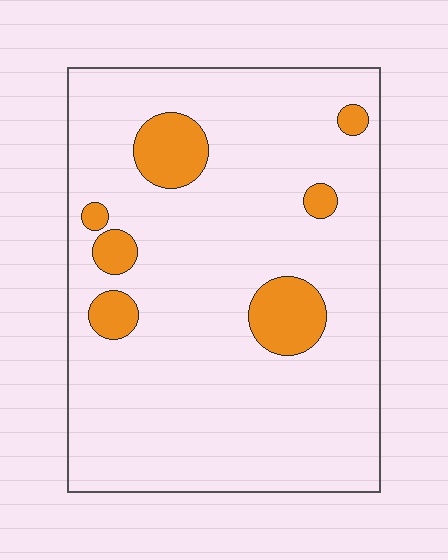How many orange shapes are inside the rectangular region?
7.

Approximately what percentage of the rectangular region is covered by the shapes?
Approximately 10%.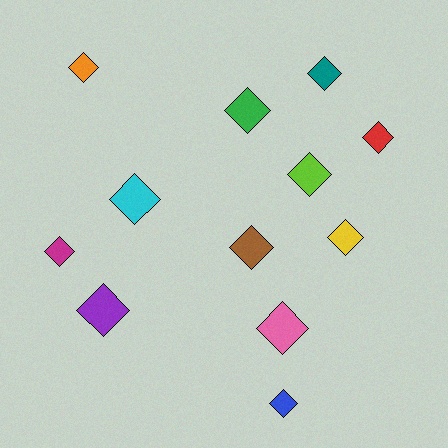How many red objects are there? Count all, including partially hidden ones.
There is 1 red object.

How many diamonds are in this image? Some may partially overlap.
There are 12 diamonds.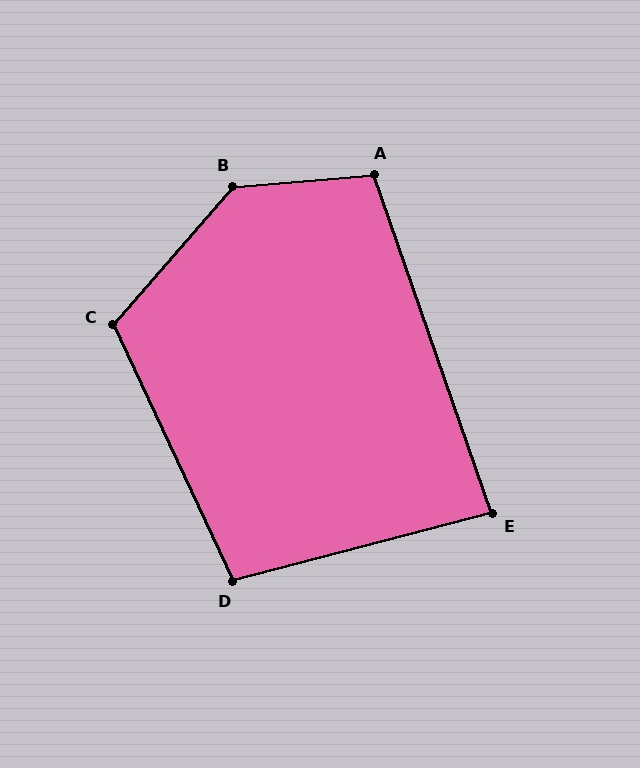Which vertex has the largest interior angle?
B, at approximately 136 degrees.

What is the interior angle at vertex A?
Approximately 105 degrees (obtuse).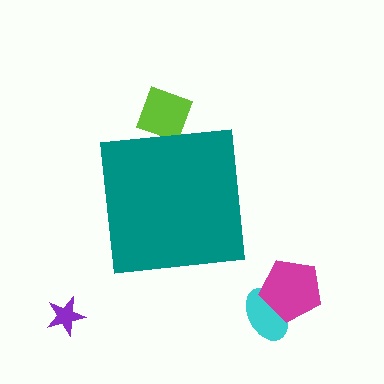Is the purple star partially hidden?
No, the purple star is fully visible.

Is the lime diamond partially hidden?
Yes, the lime diamond is partially hidden behind the teal square.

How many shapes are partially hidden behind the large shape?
1 shape is partially hidden.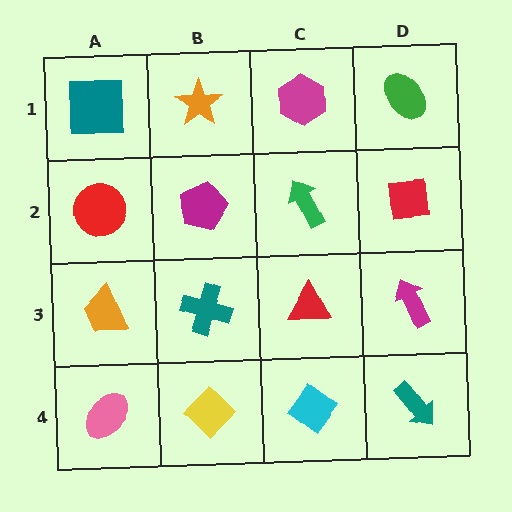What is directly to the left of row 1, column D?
A magenta hexagon.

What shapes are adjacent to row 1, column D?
A red square (row 2, column D), a magenta hexagon (row 1, column C).